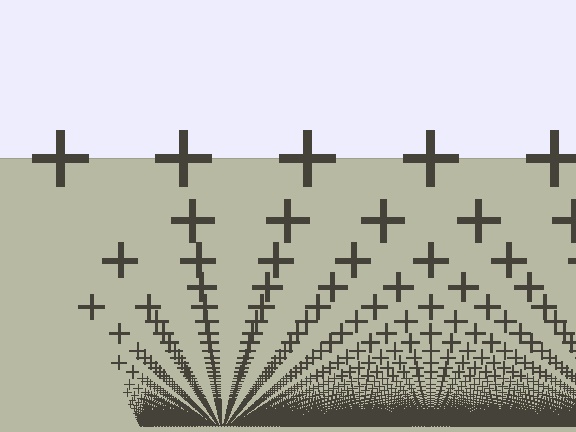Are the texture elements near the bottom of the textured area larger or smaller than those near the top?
Smaller. The gradient is inverted — elements near the bottom are smaller and denser.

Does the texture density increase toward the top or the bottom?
Density increases toward the bottom.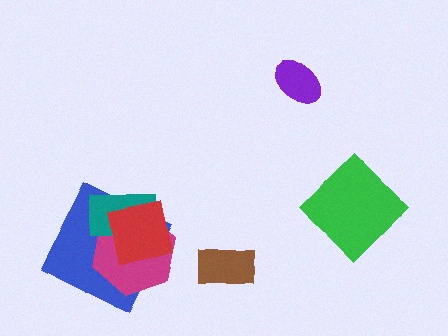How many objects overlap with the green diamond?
0 objects overlap with the green diamond.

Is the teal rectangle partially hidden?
Yes, it is partially covered by another shape.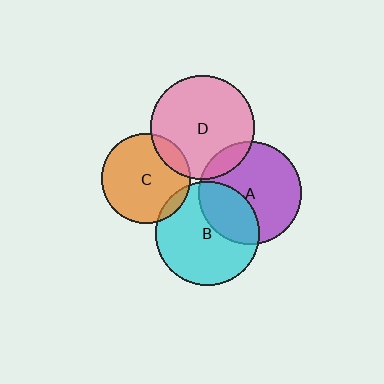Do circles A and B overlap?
Yes.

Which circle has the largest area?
Circle B (cyan).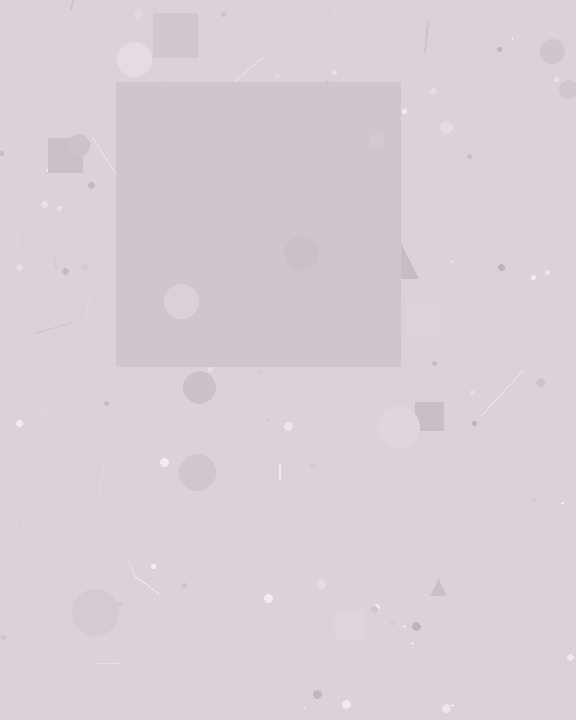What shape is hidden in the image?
A square is hidden in the image.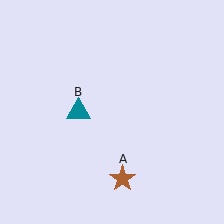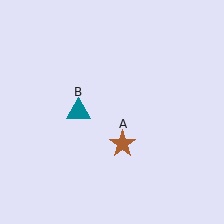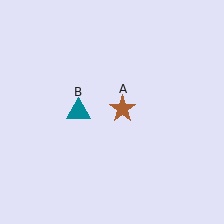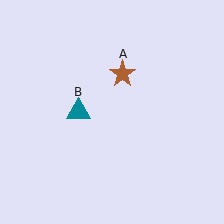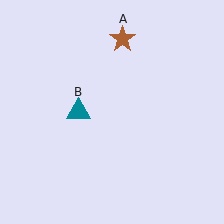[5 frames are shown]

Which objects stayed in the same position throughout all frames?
Teal triangle (object B) remained stationary.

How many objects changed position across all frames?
1 object changed position: brown star (object A).